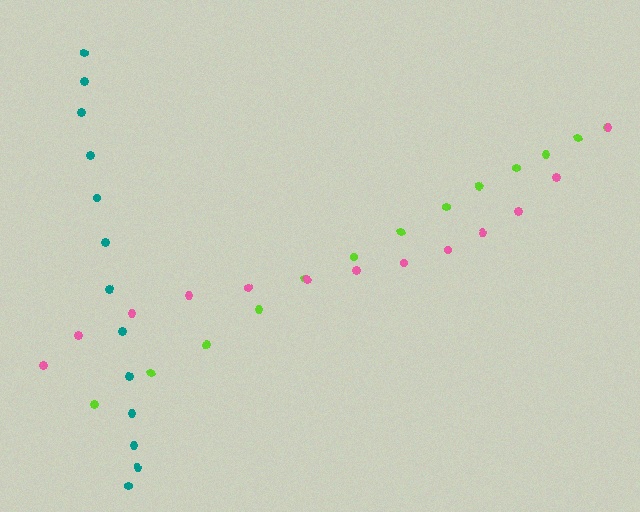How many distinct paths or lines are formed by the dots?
There are 3 distinct paths.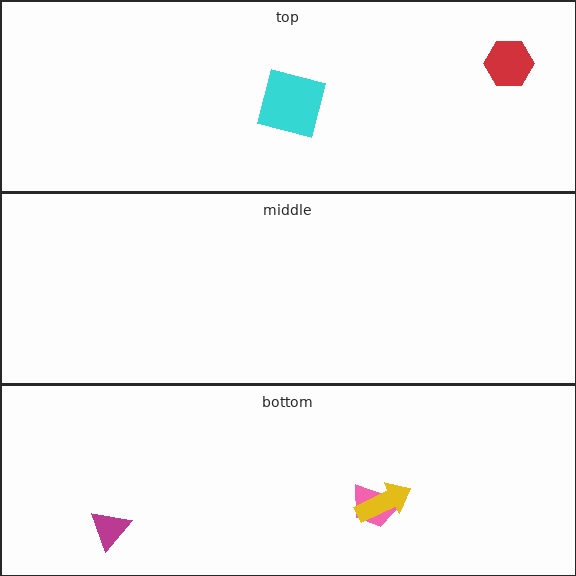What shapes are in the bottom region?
The pink trapezoid, the magenta triangle, the yellow arrow.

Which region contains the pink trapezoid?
The bottom region.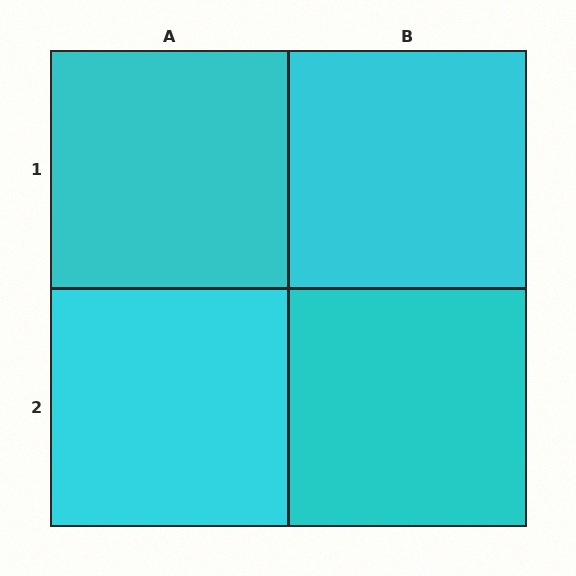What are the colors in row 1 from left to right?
Cyan, cyan.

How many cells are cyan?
4 cells are cyan.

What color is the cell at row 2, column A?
Cyan.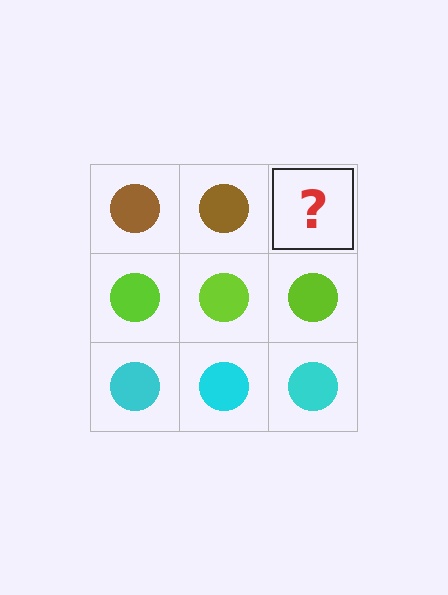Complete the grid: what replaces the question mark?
The question mark should be replaced with a brown circle.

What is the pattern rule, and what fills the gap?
The rule is that each row has a consistent color. The gap should be filled with a brown circle.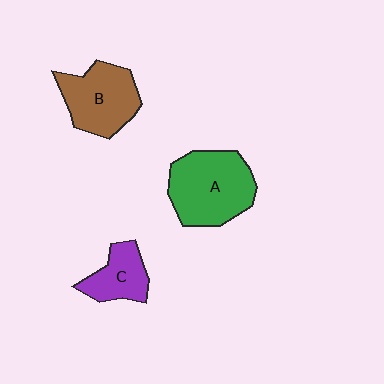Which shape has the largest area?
Shape A (green).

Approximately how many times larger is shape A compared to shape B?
Approximately 1.2 times.